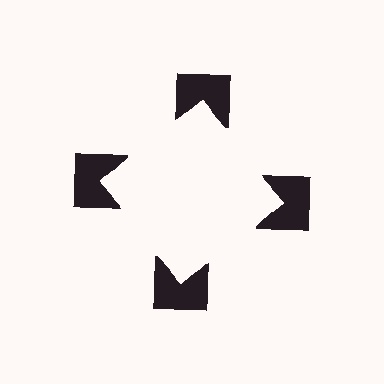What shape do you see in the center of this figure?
An illusory square — its edges are inferred from the aligned wedge cuts in the notched squares, not physically drawn.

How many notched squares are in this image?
There are 4 — one at each vertex of the illusory square.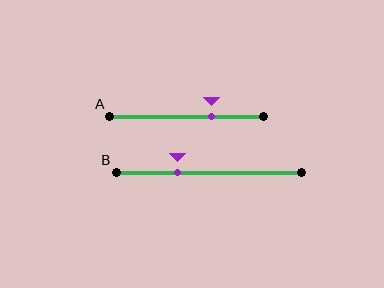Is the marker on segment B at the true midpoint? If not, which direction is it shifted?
No, the marker on segment B is shifted to the left by about 17% of the segment length.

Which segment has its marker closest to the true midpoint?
Segment A has its marker closest to the true midpoint.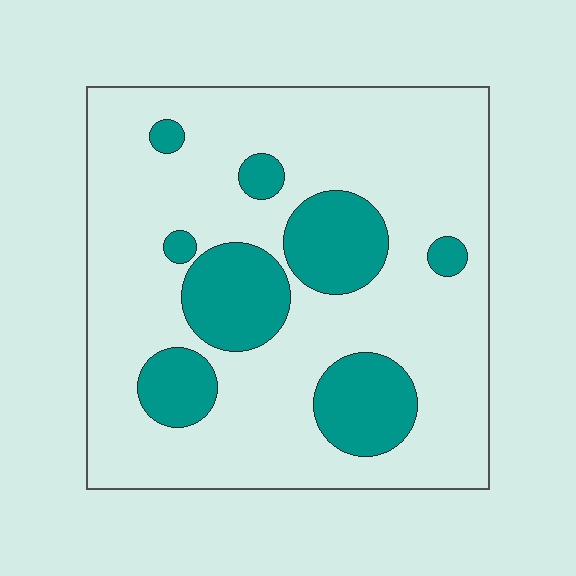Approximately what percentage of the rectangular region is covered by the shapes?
Approximately 25%.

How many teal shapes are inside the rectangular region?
8.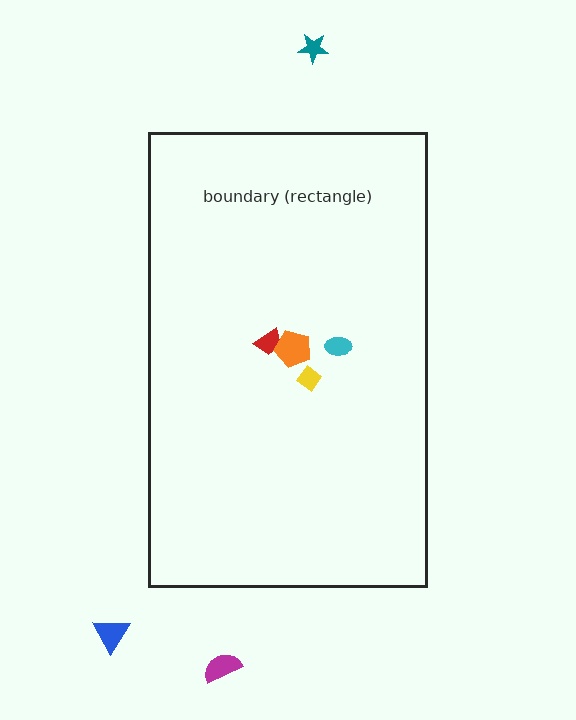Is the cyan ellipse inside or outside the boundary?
Inside.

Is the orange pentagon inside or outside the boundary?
Inside.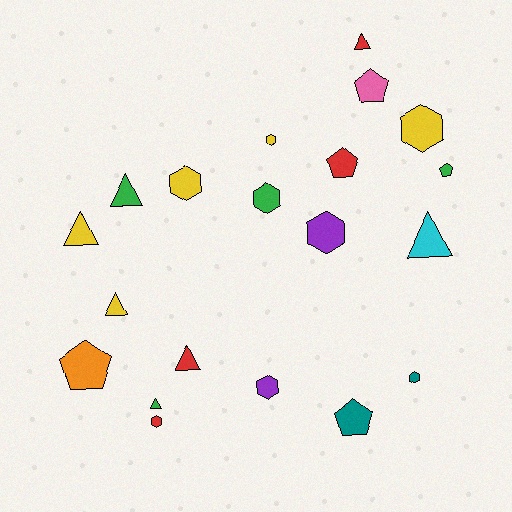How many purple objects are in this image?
There are 2 purple objects.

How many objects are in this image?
There are 20 objects.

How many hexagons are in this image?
There are 8 hexagons.